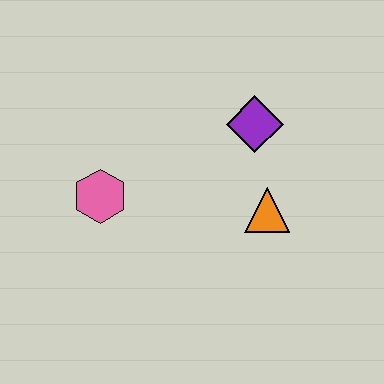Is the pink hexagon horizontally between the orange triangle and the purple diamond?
No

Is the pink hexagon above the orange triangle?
Yes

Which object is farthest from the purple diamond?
The pink hexagon is farthest from the purple diamond.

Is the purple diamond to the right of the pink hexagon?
Yes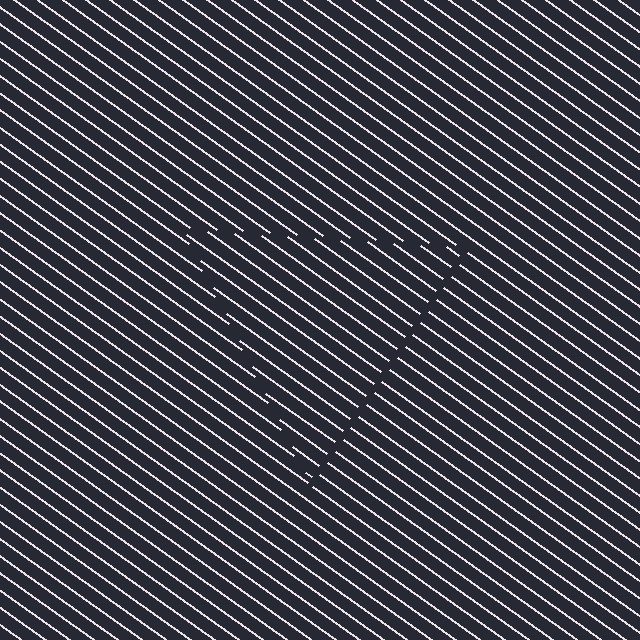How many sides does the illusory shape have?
3 sides — the line-ends trace a triangle.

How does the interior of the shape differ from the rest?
The interior of the shape contains the same grating, shifted by half a period — the contour is defined by the phase discontinuity where line-ends from the inner and outer gratings abut.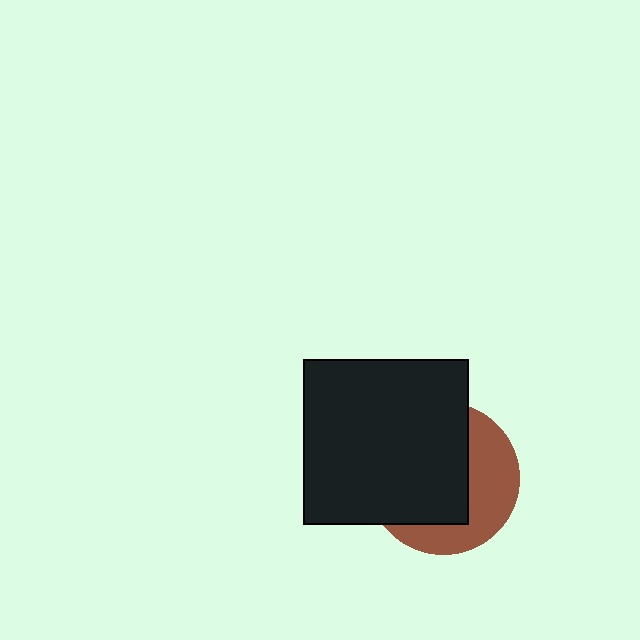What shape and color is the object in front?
The object in front is a black square.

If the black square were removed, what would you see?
You would see the complete brown circle.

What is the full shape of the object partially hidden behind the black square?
The partially hidden object is a brown circle.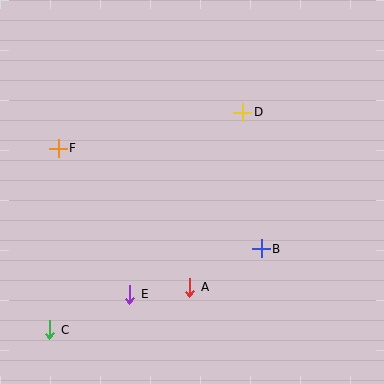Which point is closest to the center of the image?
Point B at (261, 249) is closest to the center.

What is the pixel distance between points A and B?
The distance between A and B is 81 pixels.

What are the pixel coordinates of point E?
Point E is at (130, 294).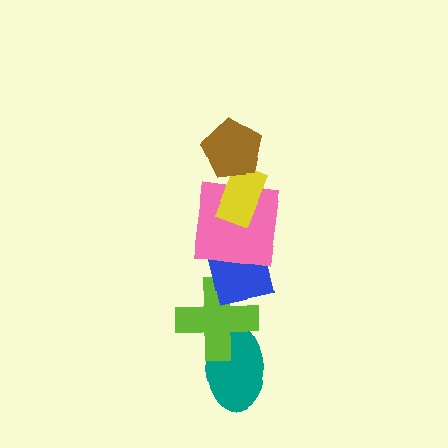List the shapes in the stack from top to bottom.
From top to bottom: the brown pentagon, the yellow rectangle, the pink square, the blue square, the lime cross, the teal ellipse.